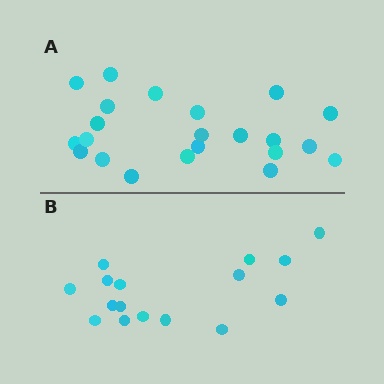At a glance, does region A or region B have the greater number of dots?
Region A (the top region) has more dots.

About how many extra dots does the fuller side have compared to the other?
Region A has about 6 more dots than region B.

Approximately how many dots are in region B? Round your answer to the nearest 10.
About 20 dots. (The exact count is 16, which rounds to 20.)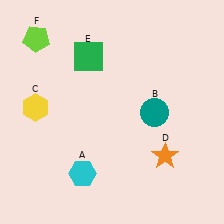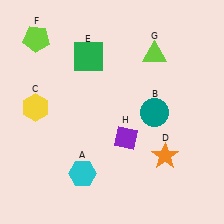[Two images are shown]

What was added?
A lime triangle (G), a purple diamond (H) were added in Image 2.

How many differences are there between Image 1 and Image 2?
There are 2 differences between the two images.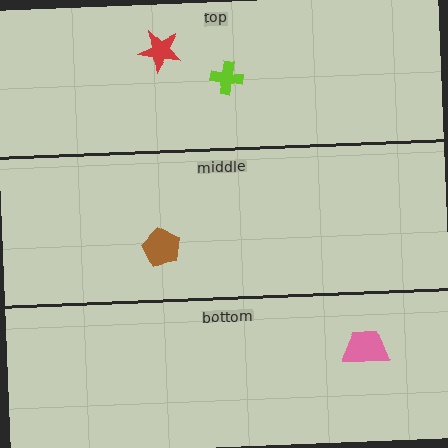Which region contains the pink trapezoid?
The bottom region.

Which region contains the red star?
The top region.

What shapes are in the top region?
The red star, the lime cross.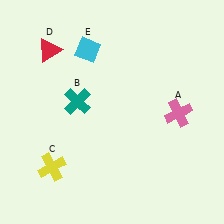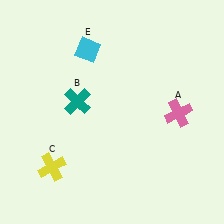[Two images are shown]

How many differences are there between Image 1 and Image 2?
There is 1 difference between the two images.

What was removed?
The red triangle (D) was removed in Image 2.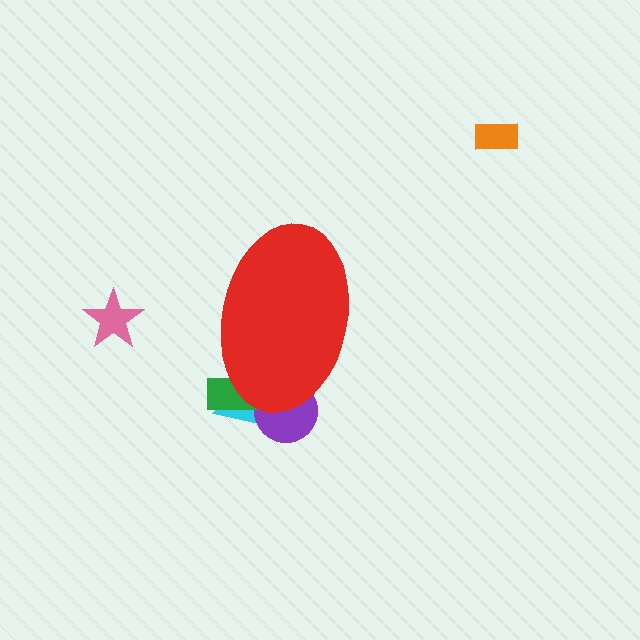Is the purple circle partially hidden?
Yes, the purple circle is partially hidden behind the red ellipse.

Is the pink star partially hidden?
No, the pink star is fully visible.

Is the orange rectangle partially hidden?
No, the orange rectangle is fully visible.